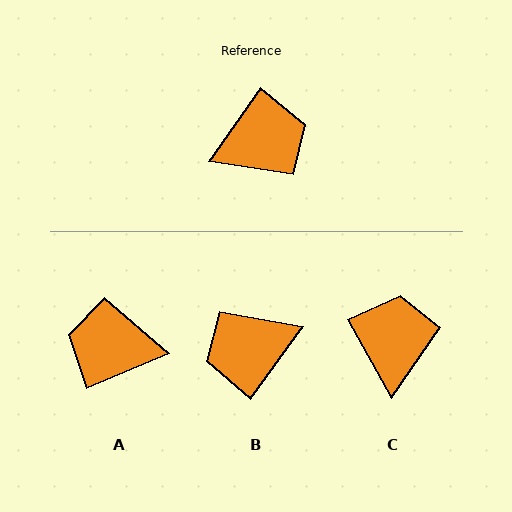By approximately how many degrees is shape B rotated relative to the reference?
Approximately 179 degrees counter-clockwise.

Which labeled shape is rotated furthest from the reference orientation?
B, about 179 degrees away.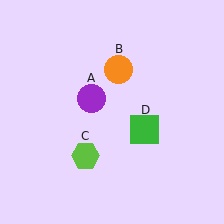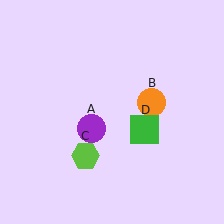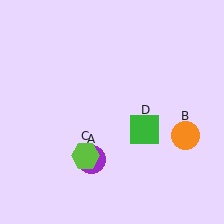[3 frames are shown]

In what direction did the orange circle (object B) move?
The orange circle (object B) moved down and to the right.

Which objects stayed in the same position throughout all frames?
Lime hexagon (object C) and green square (object D) remained stationary.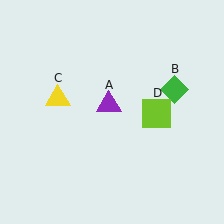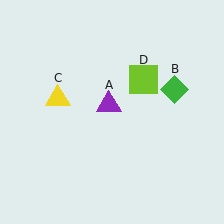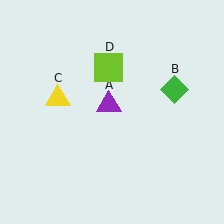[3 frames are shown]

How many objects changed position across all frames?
1 object changed position: lime square (object D).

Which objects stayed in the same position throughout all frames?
Purple triangle (object A) and green diamond (object B) and yellow triangle (object C) remained stationary.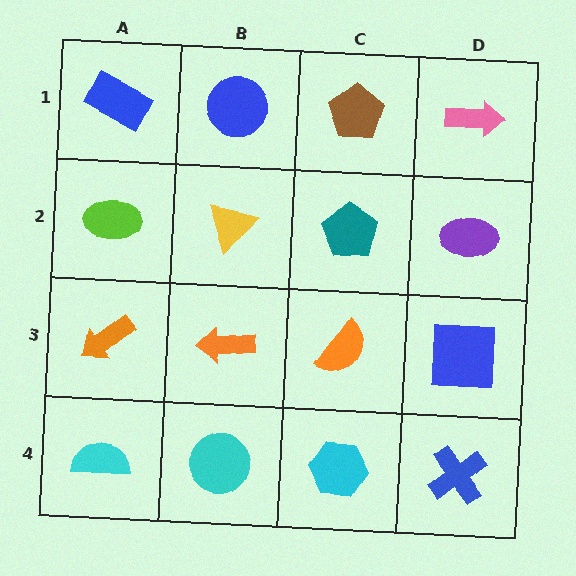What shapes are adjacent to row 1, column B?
A yellow triangle (row 2, column B), a blue rectangle (row 1, column A), a brown pentagon (row 1, column C).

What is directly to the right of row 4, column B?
A cyan hexagon.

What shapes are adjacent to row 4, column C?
An orange semicircle (row 3, column C), a cyan circle (row 4, column B), a blue cross (row 4, column D).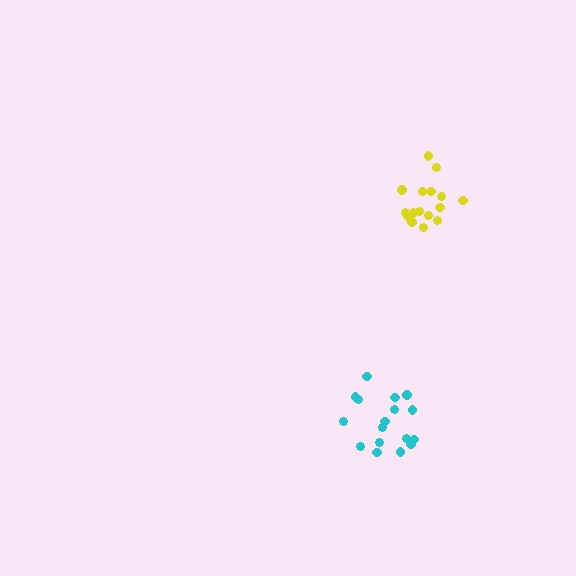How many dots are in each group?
Group 1: 16 dots, Group 2: 17 dots (33 total).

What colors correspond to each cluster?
The clusters are colored: yellow, cyan.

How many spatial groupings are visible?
There are 2 spatial groupings.